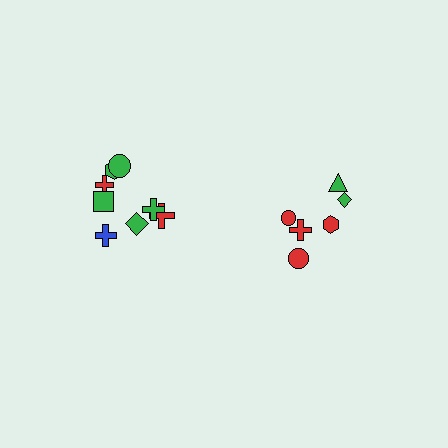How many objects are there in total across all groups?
There are 14 objects.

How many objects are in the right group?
There are 6 objects.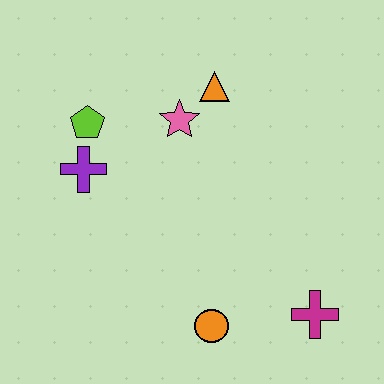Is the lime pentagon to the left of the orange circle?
Yes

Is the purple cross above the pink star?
No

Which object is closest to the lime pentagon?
The purple cross is closest to the lime pentagon.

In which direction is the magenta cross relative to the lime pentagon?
The magenta cross is to the right of the lime pentagon.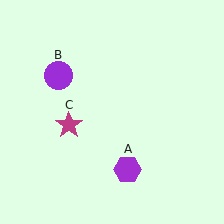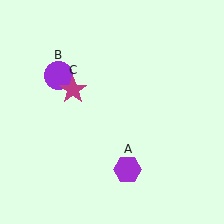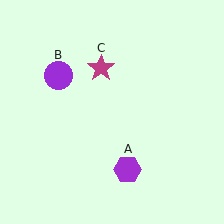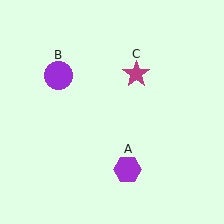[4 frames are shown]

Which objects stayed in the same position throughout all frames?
Purple hexagon (object A) and purple circle (object B) remained stationary.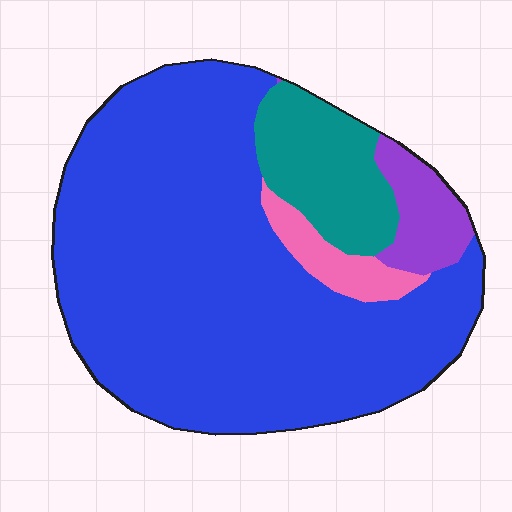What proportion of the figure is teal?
Teal takes up less than a sixth of the figure.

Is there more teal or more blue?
Blue.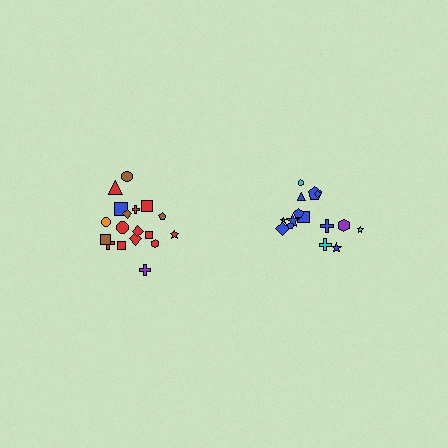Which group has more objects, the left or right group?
The left group.